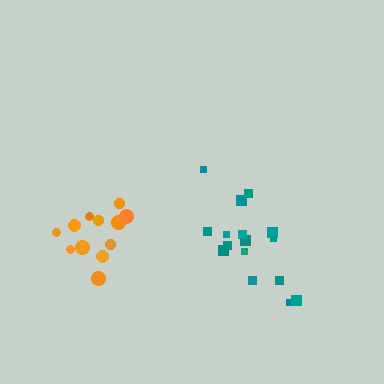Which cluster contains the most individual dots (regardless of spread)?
Teal (16).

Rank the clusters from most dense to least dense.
orange, teal.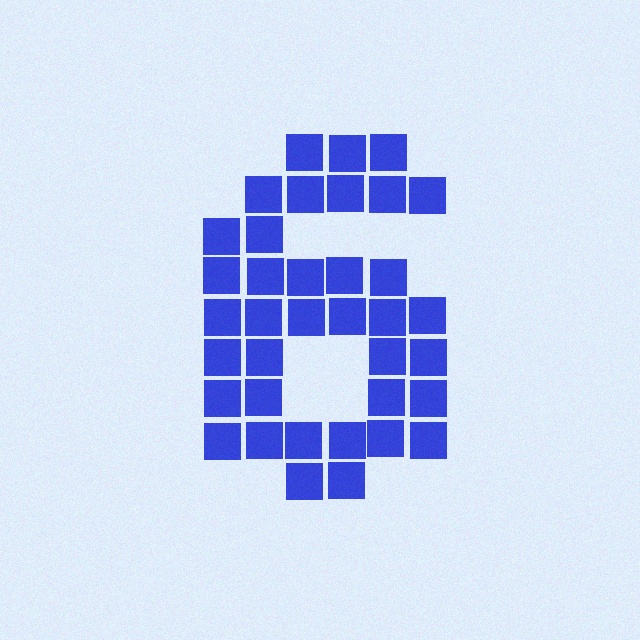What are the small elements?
The small elements are squares.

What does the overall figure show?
The overall figure shows the digit 6.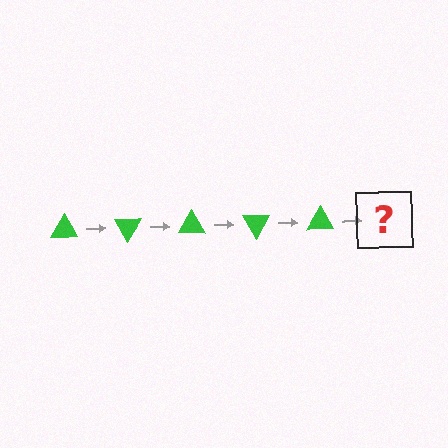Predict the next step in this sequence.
The next step is a green triangle rotated 300 degrees.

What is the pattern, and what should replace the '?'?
The pattern is that the triangle rotates 60 degrees each step. The '?' should be a green triangle rotated 300 degrees.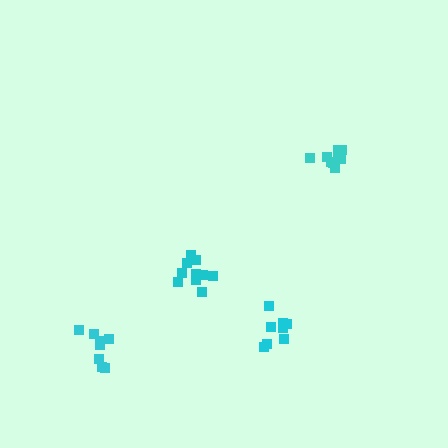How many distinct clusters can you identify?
There are 4 distinct clusters.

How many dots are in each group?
Group 1: 8 dots, Group 2: 11 dots, Group 3: 9 dots, Group 4: 8 dots (36 total).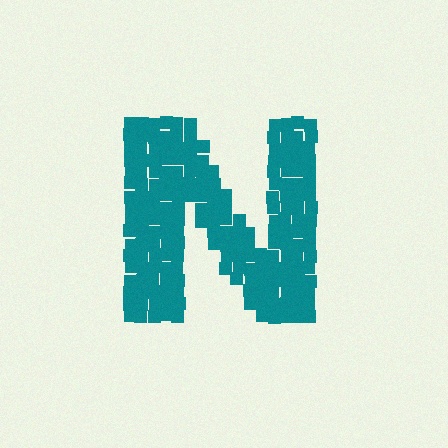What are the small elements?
The small elements are squares.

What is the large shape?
The large shape is the letter N.